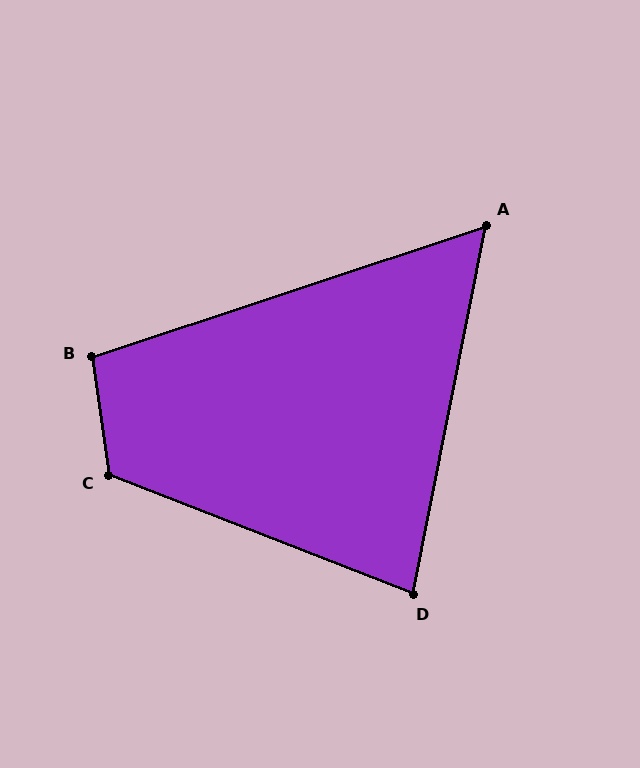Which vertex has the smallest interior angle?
A, at approximately 60 degrees.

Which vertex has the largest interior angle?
C, at approximately 120 degrees.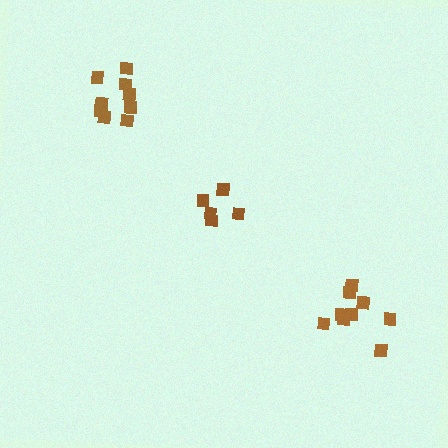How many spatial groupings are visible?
There are 3 spatial groupings.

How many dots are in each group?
Group 1: 9 dots, Group 2: 5 dots, Group 3: 9 dots (23 total).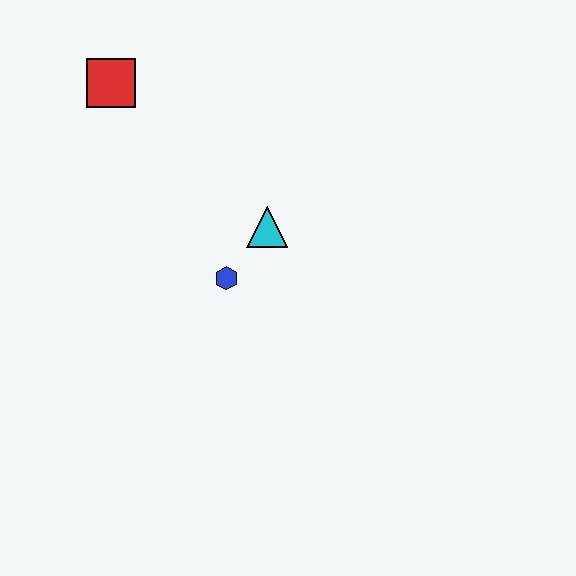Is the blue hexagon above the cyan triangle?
No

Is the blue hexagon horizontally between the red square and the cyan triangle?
Yes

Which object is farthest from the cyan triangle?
The red square is farthest from the cyan triangle.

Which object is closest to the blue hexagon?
The cyan triangle is closest to the blue hexagon.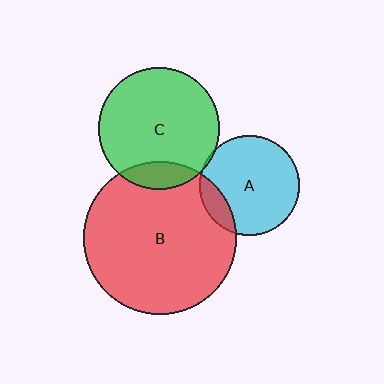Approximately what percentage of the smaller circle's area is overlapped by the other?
Approximately 15%.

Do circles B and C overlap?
Yes.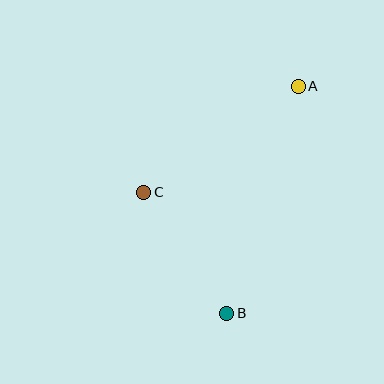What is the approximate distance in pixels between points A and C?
The distance between A and C is approximately 187 pixels.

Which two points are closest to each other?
Points B and C are closest to each other.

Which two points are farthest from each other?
Points A and B are farthest from each other.